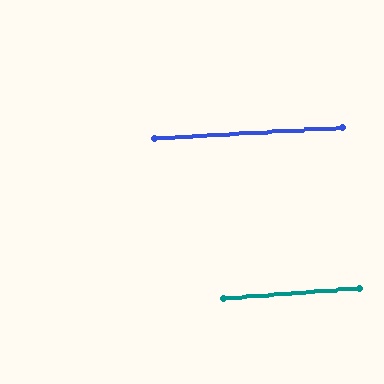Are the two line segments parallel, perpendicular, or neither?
Parallel — their directions differ by only 1.2°.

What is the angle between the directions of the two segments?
Approximately 1 degree.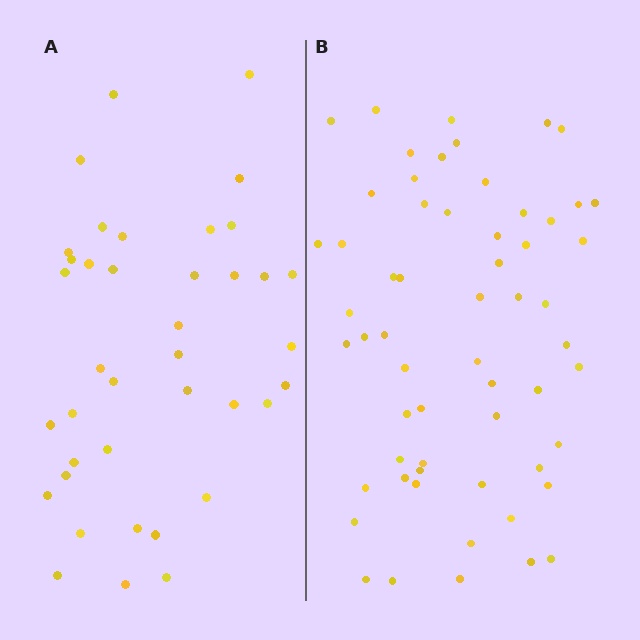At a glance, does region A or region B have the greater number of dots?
Region B (the right region) has more dots.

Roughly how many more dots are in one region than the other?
Region B has approximately 20 more dots than region A.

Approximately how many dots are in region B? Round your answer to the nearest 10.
About 60 dots. (The exact count is 59, which rounds to 60.)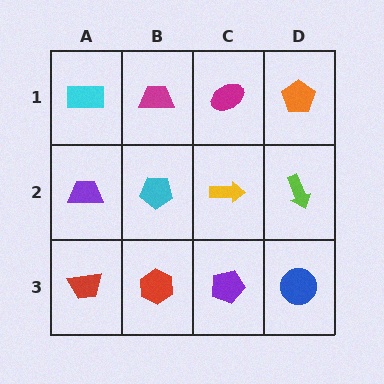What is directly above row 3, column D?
A lime arrow.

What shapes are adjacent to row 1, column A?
A purple trapezoid (row 2, column A), a magenta trapezoid (row 1, column B).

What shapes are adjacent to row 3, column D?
A lime arrow (row 2, column D), a purple pentagon (row 3, column C).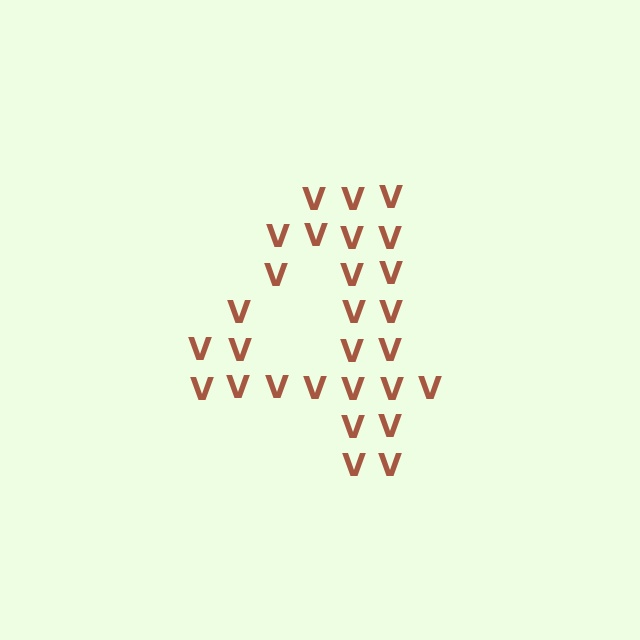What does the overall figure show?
The overall figure shows the digit 4.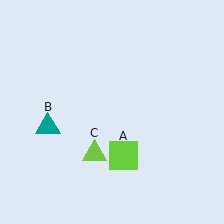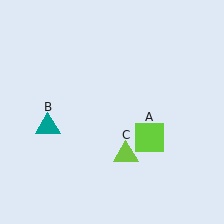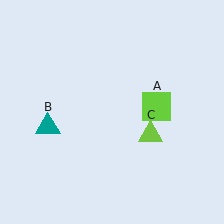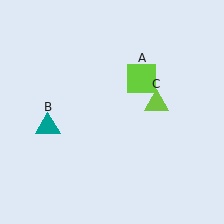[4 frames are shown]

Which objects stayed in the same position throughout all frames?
Teal triangle (object B) remained stationary.